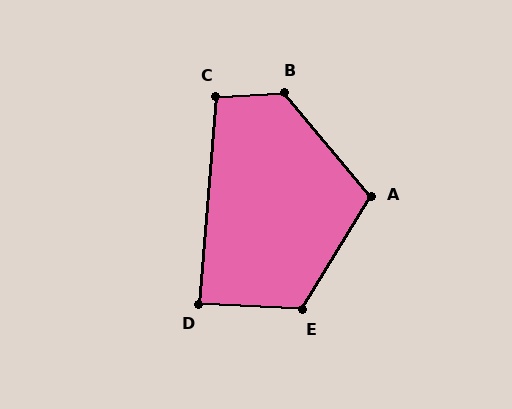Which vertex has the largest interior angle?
B, at approximately 127 degrees.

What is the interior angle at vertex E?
Approximately 118 degrees (obtuse).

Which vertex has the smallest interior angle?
D, at approximately 88 degrees.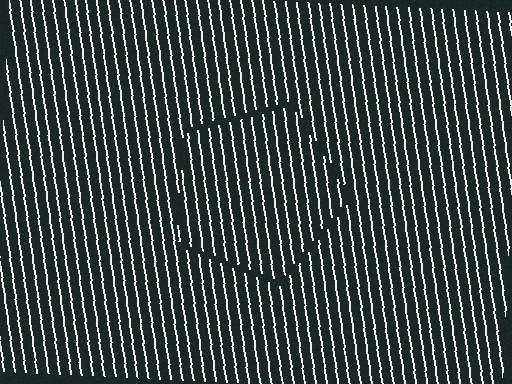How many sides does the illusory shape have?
5 sides — the line-ends trace a pentagon.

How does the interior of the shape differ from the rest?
The interior of the shape contains the same grating, shifted by half a period — the contour is defined by the phase discontinuity where line-ends from the inner and outer gratings abut.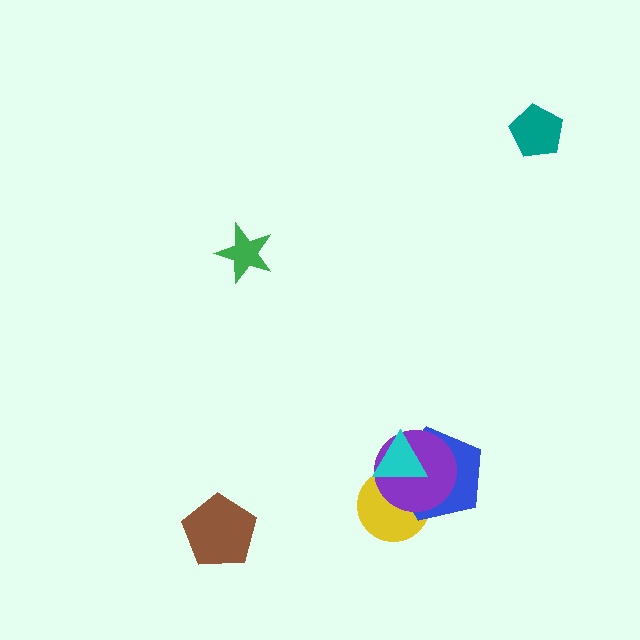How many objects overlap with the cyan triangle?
3 objects overlap with the cyan triangle.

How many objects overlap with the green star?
0 objects overlap with the green star.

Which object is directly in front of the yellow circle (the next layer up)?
The blue pentagon is directly in front of the yellow circle.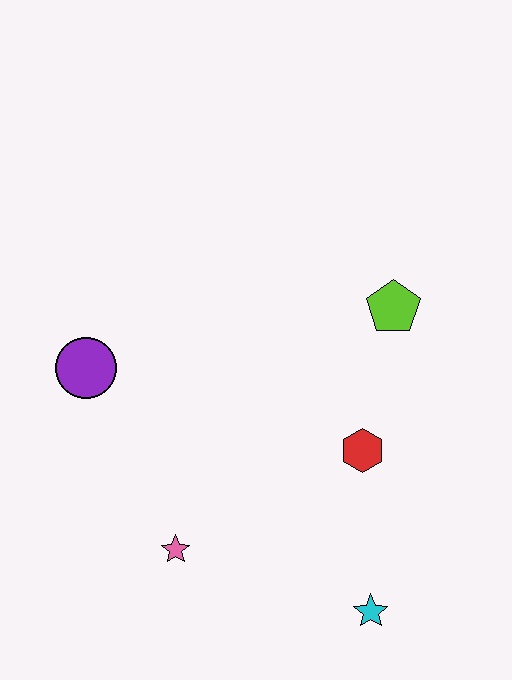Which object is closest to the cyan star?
The red hexagon is closest to the cyan star.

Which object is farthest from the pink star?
The lime pentagon is farthest from the pink star.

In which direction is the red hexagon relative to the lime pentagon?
The red hexagon is below the lime pentagon.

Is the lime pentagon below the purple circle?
No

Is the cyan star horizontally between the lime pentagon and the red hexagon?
Yes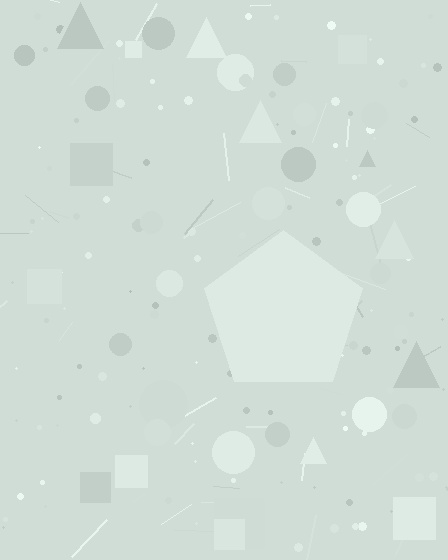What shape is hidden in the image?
A pentagon is hidden in the image.